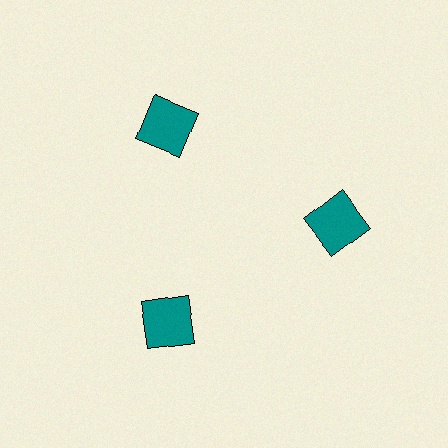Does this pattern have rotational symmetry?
Yes, this pattern has 3-fold rotational symmetry. It looks the same after rotating 120 degrees around the center.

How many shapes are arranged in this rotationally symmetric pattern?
There are 3 shapes, arranged in 3 groups of 1.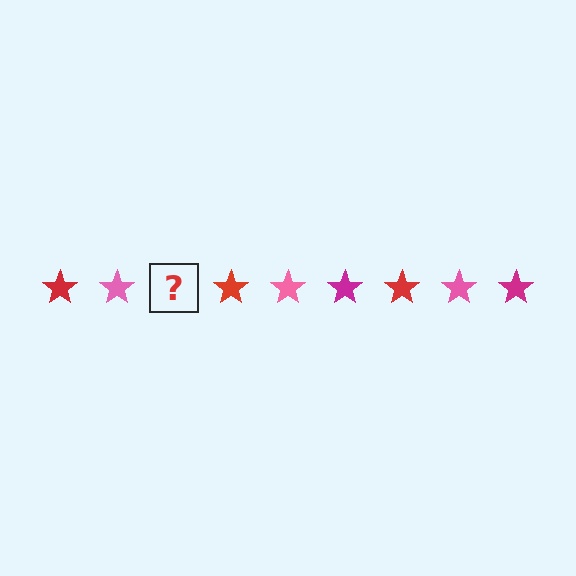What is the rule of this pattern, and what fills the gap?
The rule is that the pattern cycles through red, pink, magenta stars. The gap should be filled with a magenta star.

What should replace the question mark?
The question mark should be replaced with a magenta star.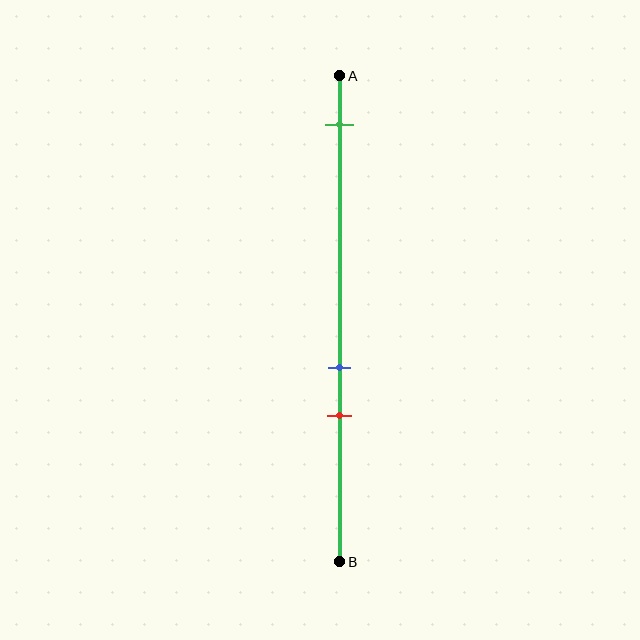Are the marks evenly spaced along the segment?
No, the marks are not evenly spaced.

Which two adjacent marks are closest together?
The blue and red marks are the closest adjacent pair.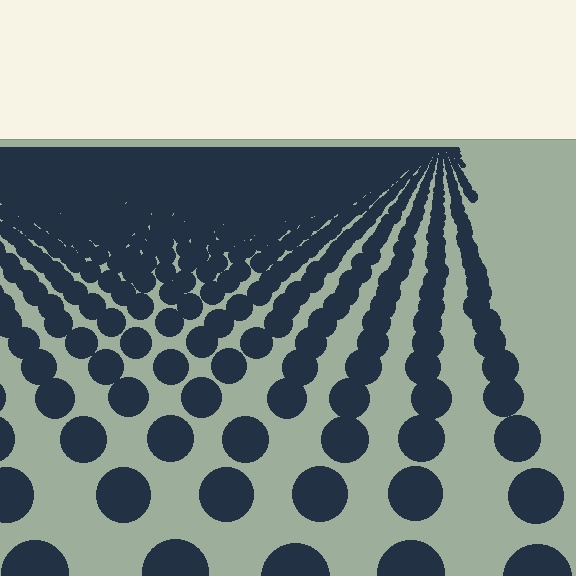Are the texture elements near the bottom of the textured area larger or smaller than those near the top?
Larger. Near the bottom, elements are closer to the viewer and appear at a bigger on-screen size.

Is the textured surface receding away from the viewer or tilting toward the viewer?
The surface is receding away from the viewer. Texture elements get smaller and denser toward the top.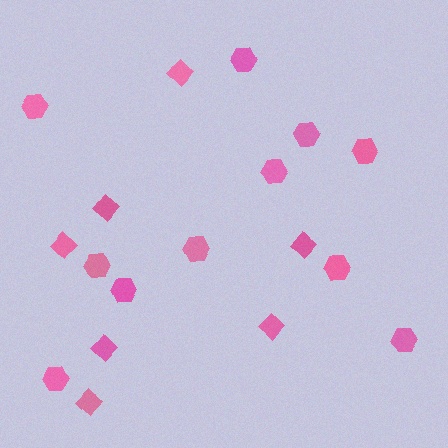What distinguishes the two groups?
There are 2 groups: one group of diamonds (7) and one group of hexagons (11).